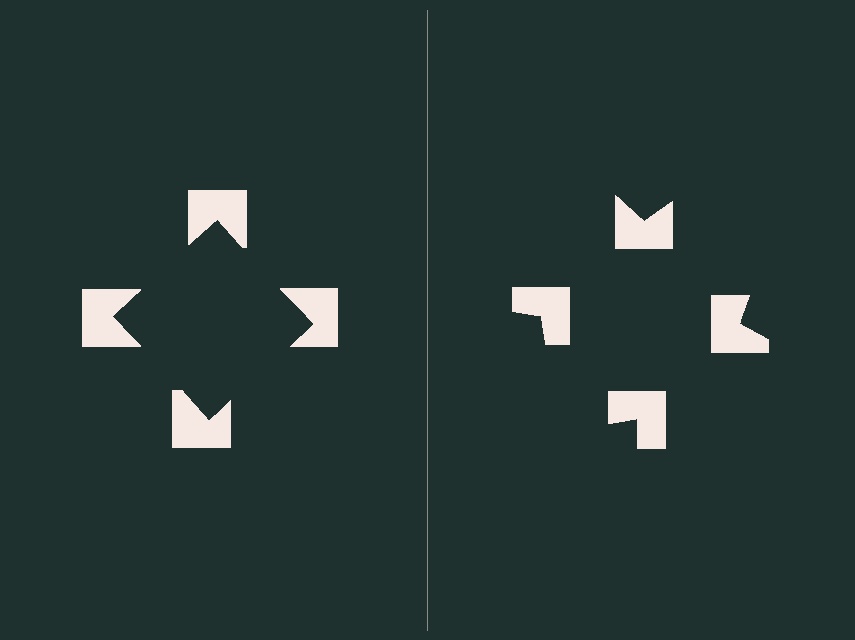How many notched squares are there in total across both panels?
8 — 4 on each side.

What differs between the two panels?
The notched squares are positioned identically on both sides; only the wedge orientations differ. On the left they align to a square; on the right they are misaligned.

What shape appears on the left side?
An illusory square.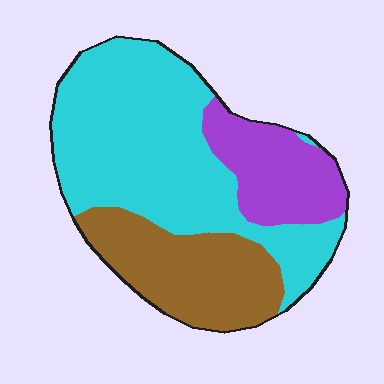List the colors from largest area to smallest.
From largest to smallest: cyan, brown, purple.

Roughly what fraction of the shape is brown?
Brown covers around 25% of the shape.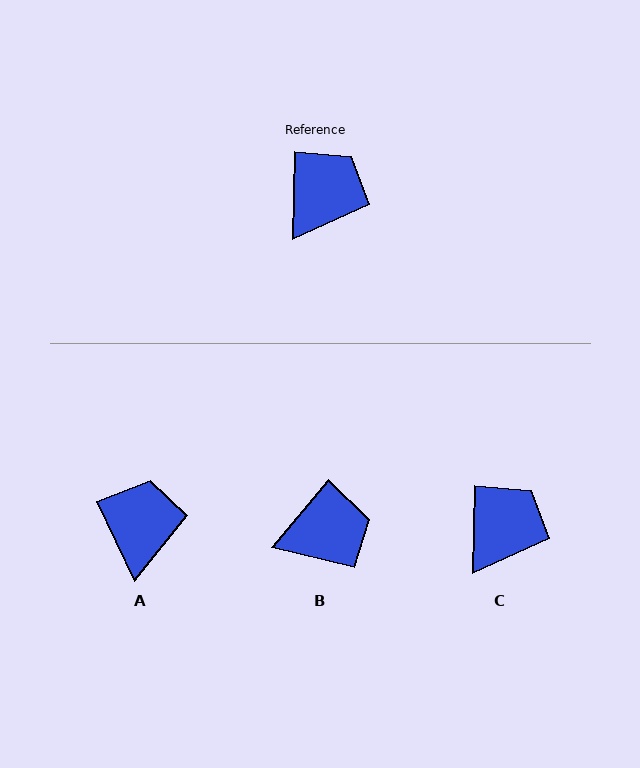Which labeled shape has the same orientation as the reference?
C.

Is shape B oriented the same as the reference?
No, it is off by about 39 degrees.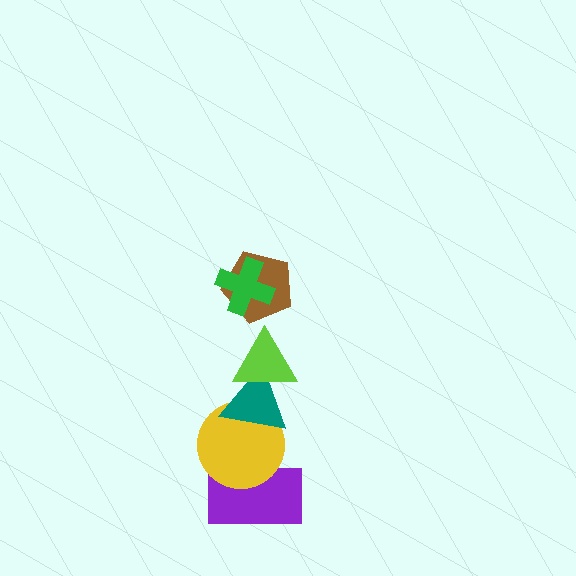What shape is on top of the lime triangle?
The brown pentagon is on top of the lime triangle.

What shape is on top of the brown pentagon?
The green cross is on top of the brown pentagon.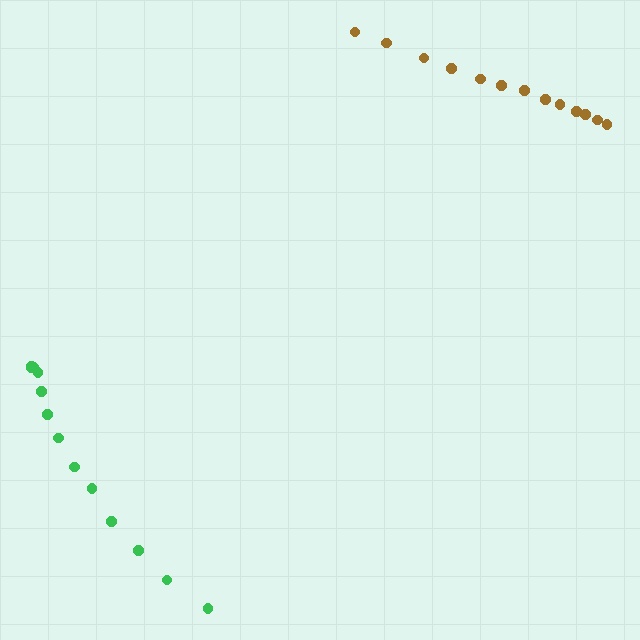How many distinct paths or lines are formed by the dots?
There are 2 distinct paths.